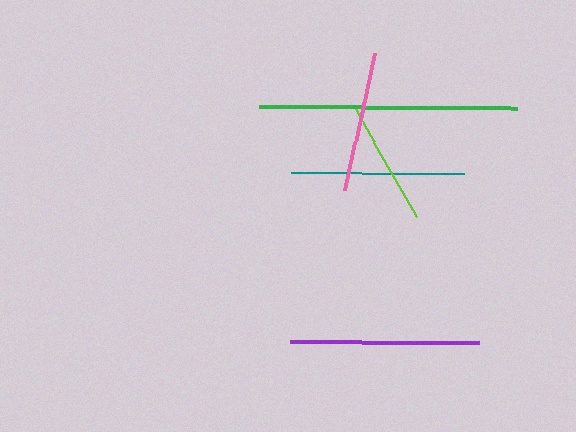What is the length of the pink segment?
The pink segment is approximately 141 pixels long.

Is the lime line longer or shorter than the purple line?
The purple line is longer than the lime line.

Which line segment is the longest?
The green line is the longest at approximately 258 pixels.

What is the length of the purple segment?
The purple segment is approximately 189 pixels long.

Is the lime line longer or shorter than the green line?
The green line is longer than the lime line.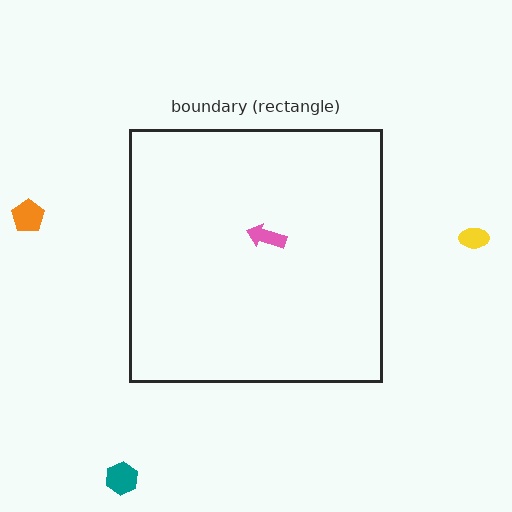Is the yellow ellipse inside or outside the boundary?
Outside.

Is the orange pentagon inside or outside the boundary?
Outside.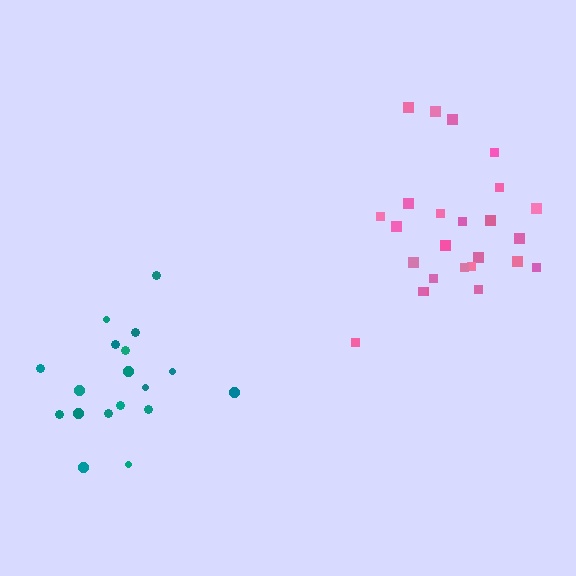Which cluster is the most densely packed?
Teal.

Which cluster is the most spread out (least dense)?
Pink.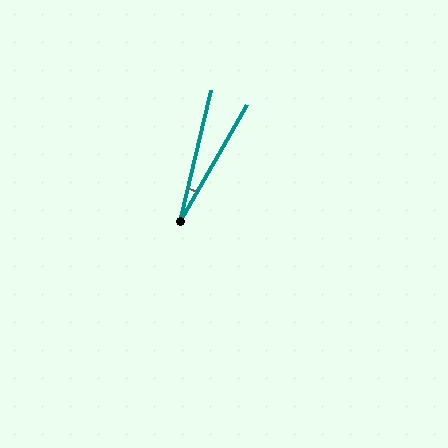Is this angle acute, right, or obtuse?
It is acute.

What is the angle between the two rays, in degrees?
Approximately 17 degrees.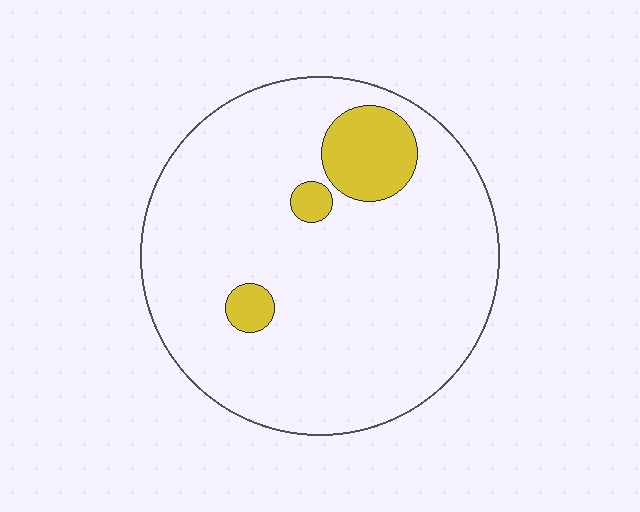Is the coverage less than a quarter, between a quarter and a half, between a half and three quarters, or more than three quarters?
Less than a quarter.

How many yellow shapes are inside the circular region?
3.